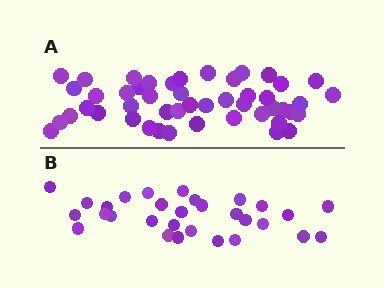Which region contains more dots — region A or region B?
Region A (the top region) has more dots.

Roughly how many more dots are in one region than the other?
Region A has approximately 20 more dots than region B.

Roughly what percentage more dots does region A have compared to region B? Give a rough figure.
About 60% more.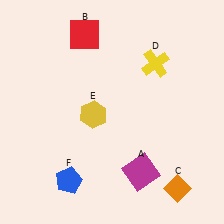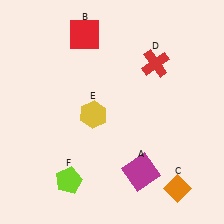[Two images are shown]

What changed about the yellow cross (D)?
In Image 1, D is yellow. In Image 2, it changed to red.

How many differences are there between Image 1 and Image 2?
There are 2 differences between the two images.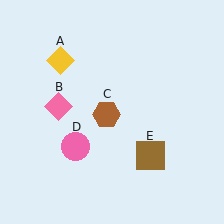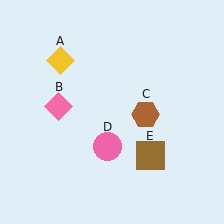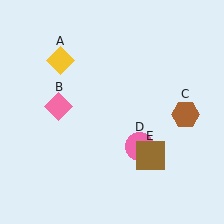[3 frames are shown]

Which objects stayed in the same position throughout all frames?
Yellow diamond (object A) and pink diamond (object B) and brown square (object E) remained stationary.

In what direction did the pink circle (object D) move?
The pink circle (object D) moved right.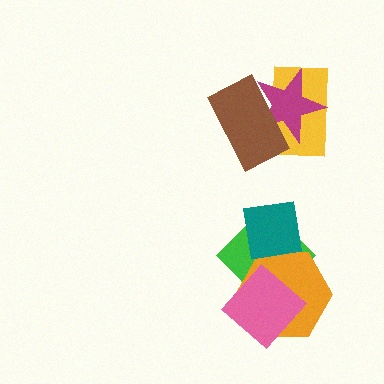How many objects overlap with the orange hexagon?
3 objects overlap with the orange hexagon.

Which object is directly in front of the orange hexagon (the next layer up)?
The pink diamond is directly in front of the orange hexagon.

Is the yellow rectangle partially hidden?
Yes, it is partially covered by another shape.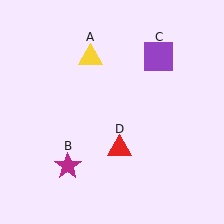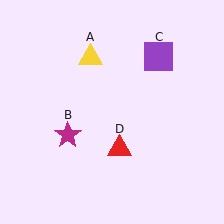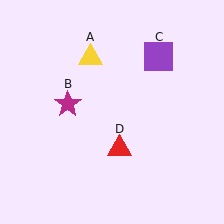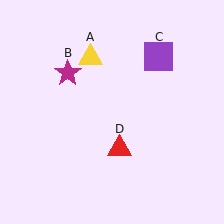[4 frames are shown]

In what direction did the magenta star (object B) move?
The magenta star (object B) moved up.